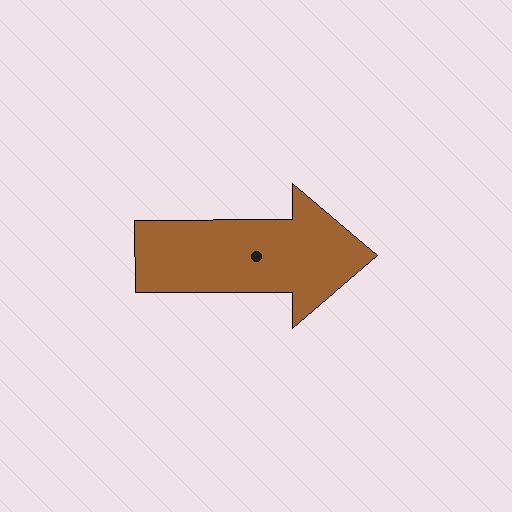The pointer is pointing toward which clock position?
Roughly 3 o'clock.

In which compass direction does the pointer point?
East.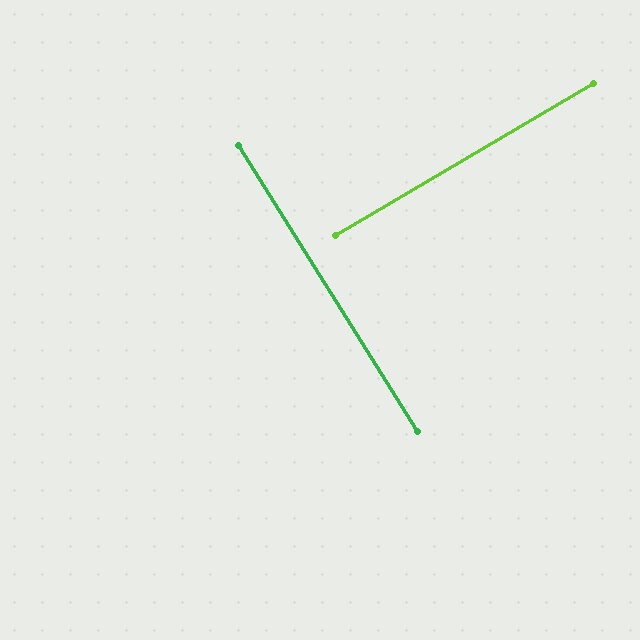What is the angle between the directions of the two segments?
Approximately 88 degrees.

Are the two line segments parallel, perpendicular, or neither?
Perpendicular — they meet at approximately 88°.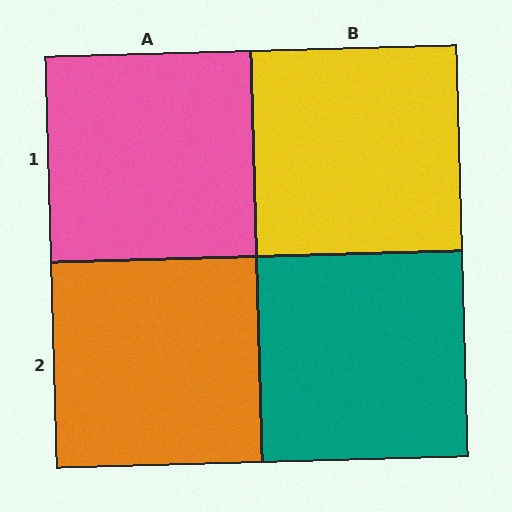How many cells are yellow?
1 cell is yellow.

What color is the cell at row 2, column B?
Teal.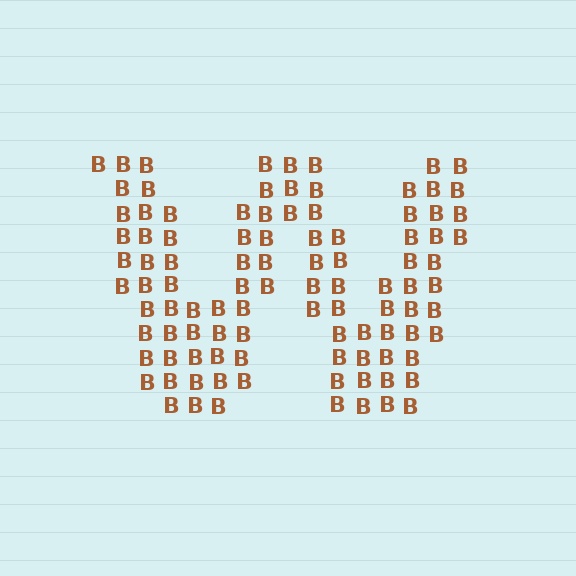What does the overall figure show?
The overall figure shows the letter W.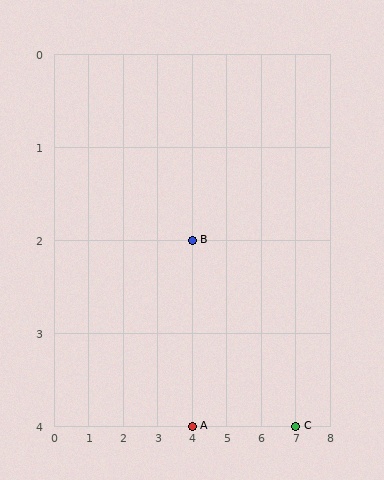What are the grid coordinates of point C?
Point C is at grid coordinates (7, 4).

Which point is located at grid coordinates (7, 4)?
Point C is at (7, 4).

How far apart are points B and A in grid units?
Points B and A are 2 rows apart.